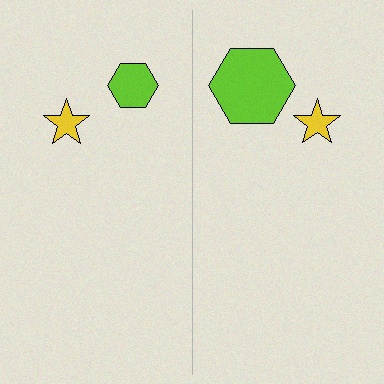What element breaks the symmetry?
The lime hexagon on the right side has a different size than its mirror counterpart.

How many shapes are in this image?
There are 4 shapes in this image.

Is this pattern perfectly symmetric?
No, the pattern is not perfectly symmetric. The lime hexagon on the right side has a different size than its mirror counterpart.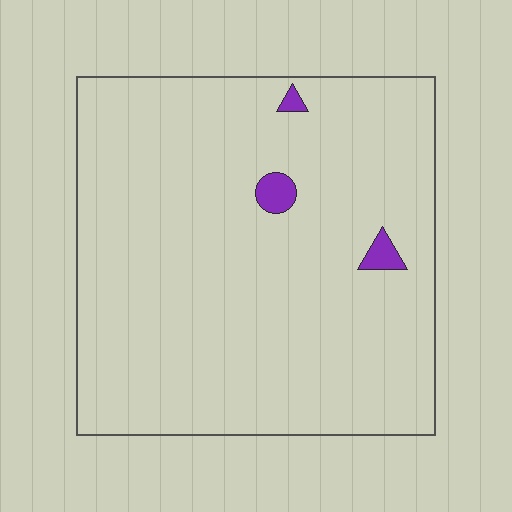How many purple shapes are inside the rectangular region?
3.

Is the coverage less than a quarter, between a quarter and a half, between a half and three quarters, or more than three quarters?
Less than a quarter.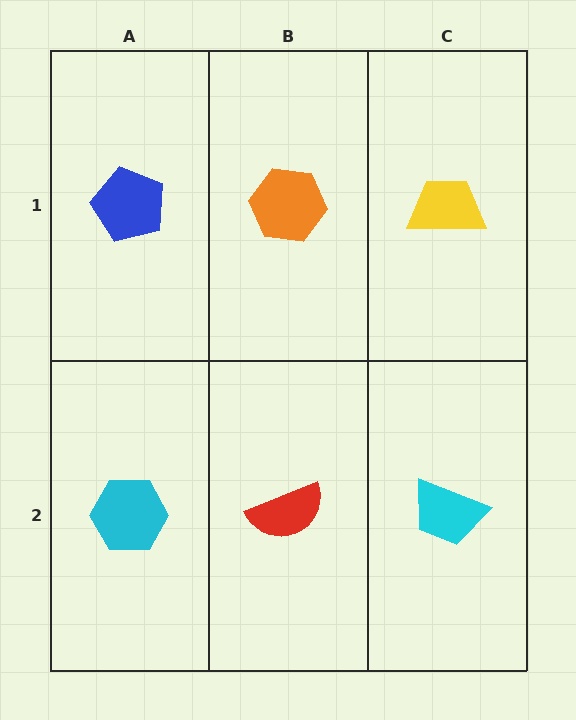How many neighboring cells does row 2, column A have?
2.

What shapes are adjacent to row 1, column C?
A cyan trapezoid (row 2, column C), an orange hexagon (row 1, column B).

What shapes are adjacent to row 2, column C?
A yellow trapezoid (row 1, column C), a red semicircle (row 2, column B).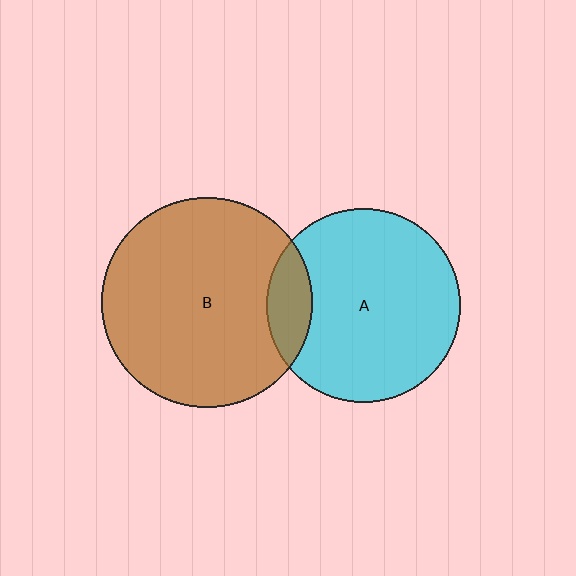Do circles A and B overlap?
Yes.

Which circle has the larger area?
Circle B (brown).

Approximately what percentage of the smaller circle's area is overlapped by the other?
Approximately 15%.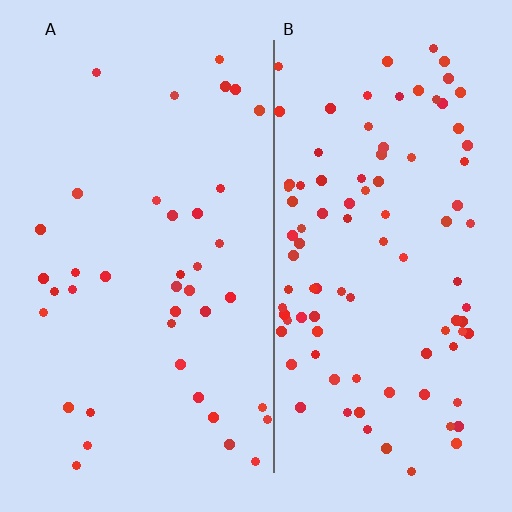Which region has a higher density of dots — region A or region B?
B (the right).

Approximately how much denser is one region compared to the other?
Approximately 2.4× — region B over region A.